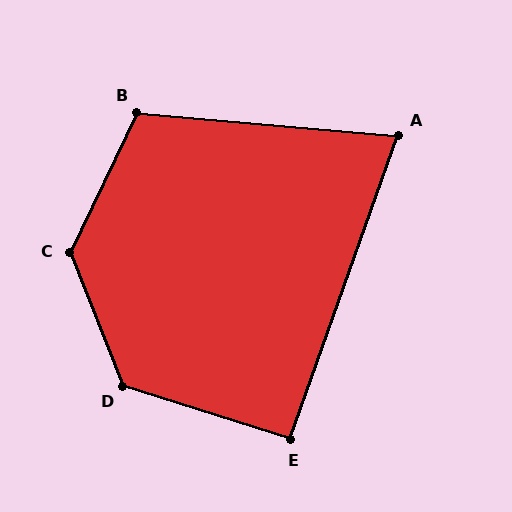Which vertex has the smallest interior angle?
A, at approximately 75 degrees.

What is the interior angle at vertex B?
Approximately 111 degrees (obtuse).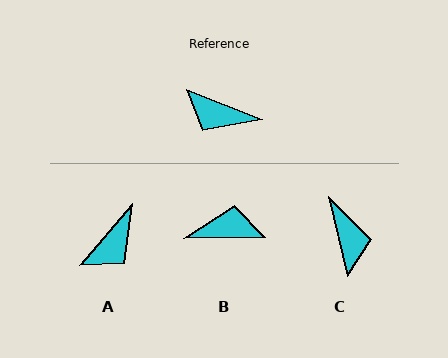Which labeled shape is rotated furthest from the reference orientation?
B, about 157 degrees away.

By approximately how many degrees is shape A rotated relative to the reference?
Approximately 72 degrees counter-clockwise.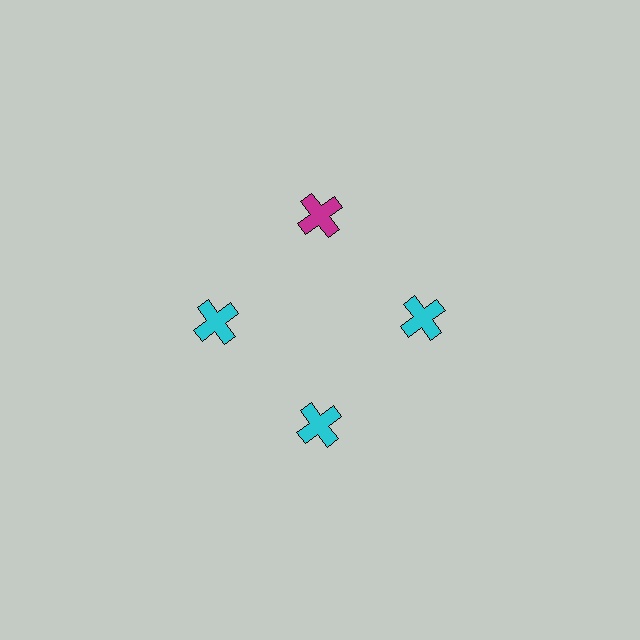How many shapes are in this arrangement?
There are 4 shapes arranged in a ring pattern.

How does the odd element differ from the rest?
It has a different color: magenta instead of cyan.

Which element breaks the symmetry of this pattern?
The magenta cross at roughly the 12 o'clock position breaks the symmetry. All other shapes are cyan crosses.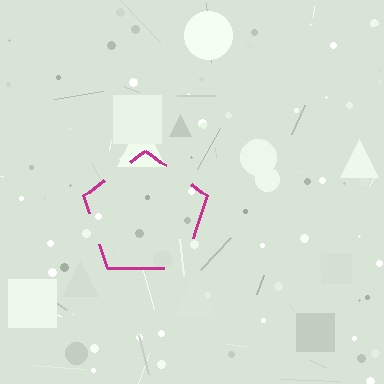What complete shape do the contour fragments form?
The contour fragments form a pentagon.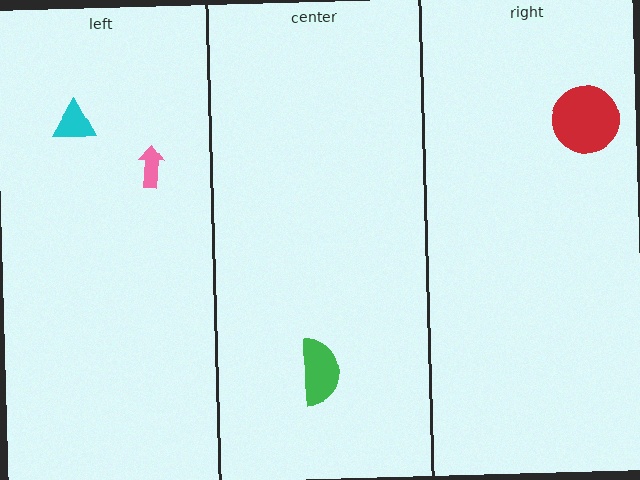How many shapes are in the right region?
1.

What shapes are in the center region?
The green semicircle.